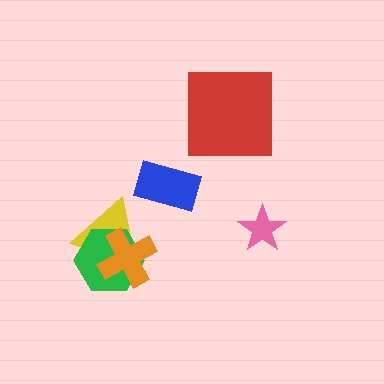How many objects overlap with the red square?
0 objects overlap with the red square.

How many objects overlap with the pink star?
0 objects overlap with the pink star.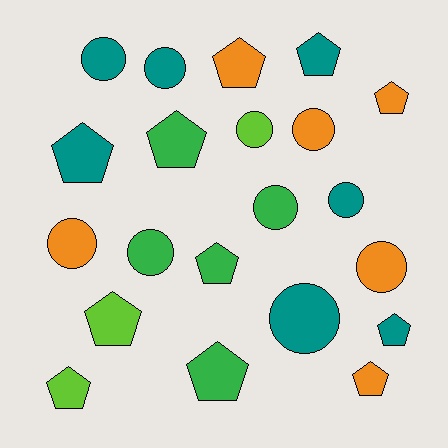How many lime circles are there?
There is 1 lime circle.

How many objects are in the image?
There are 21 objects.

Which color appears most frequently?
Teal, with 7 objects.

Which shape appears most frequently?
Pentagon, with 11 objects.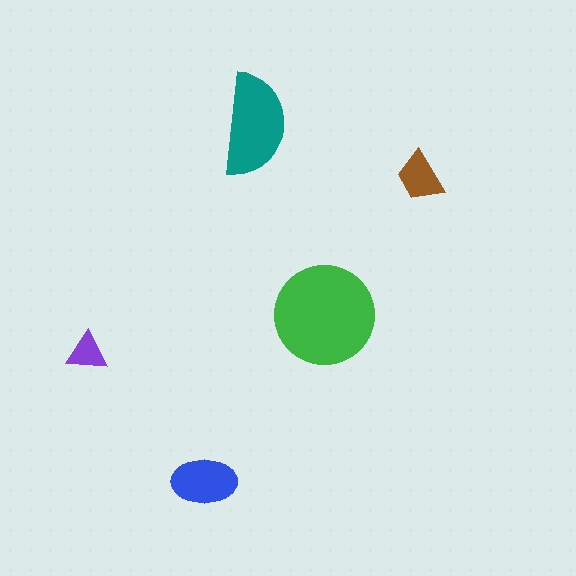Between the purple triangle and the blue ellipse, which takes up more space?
The blue ellipse.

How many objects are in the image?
There are 5 objects in the image.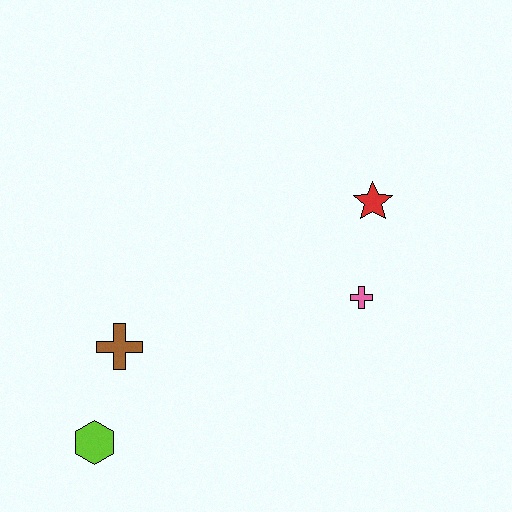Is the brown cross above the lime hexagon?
Yes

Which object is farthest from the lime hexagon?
The red star is farthest from the lime hexagon.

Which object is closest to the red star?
The pink cross is closest to the red star.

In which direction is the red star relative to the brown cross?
The red star is to the right of the brown cross.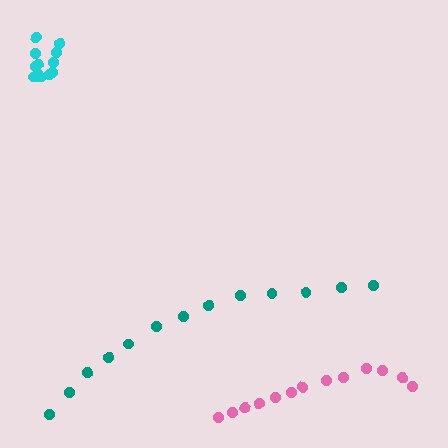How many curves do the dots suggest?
There are 3 distinct paths.